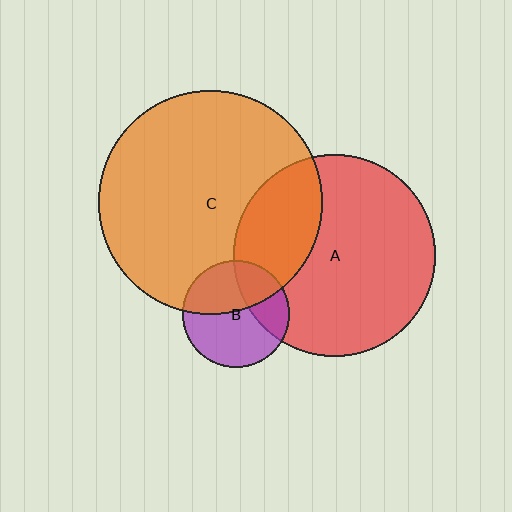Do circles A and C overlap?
Yes.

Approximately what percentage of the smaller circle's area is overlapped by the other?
Approximately 30%.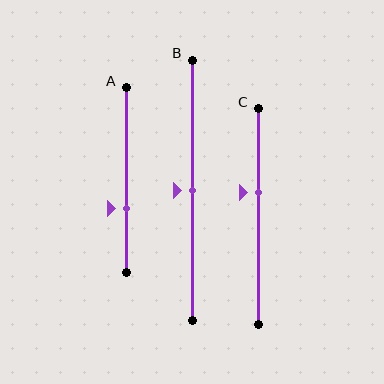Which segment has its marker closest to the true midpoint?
Segment B has its marker closest to the true midpoint.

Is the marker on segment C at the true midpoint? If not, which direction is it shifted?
No, the marker on segment C is shifted upward by about 11% of the segment length.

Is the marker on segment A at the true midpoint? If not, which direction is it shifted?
No, the marker on segment A is shifted downward by about 15% of the segment length.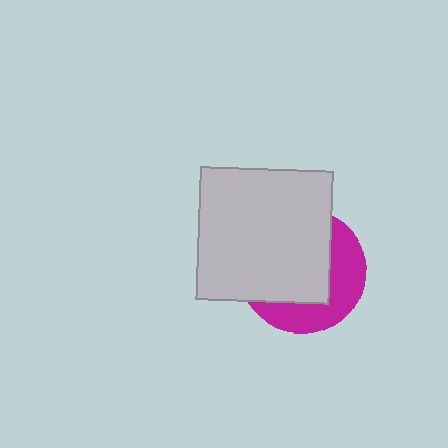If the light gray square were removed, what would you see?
You would see the complete magenta circle.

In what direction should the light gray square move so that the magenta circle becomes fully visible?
The light gray square should move toward the upper-left. That is the shortest direction to clear the overlap and leave the magenta circle fully visible.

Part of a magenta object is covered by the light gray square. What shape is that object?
It is a circle.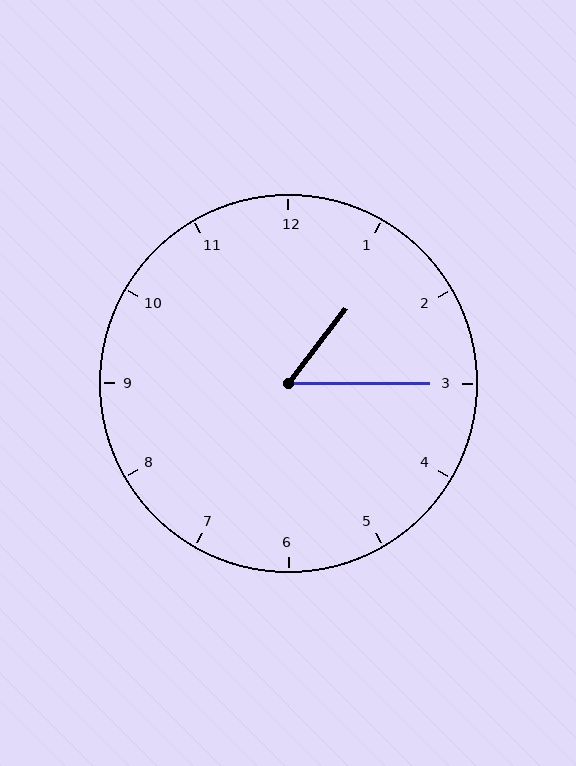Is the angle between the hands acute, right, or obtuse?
It is acute.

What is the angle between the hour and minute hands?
Approximately 52 degrees.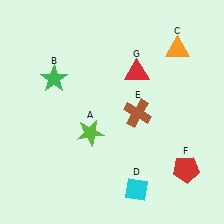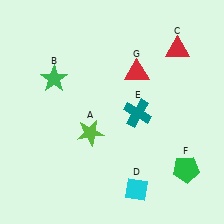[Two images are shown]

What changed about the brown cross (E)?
In Image 1, E is brown. In Image 2, it changed to teal.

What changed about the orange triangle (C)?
In Image 1, C is orange. In Image 2, it changed to red.